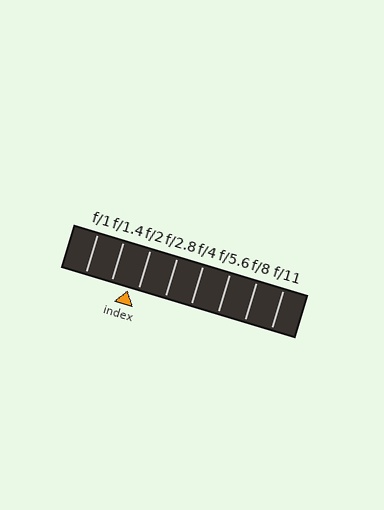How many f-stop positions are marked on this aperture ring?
There are 8 f-stop positions marked.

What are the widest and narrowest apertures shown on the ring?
The widest aperture shown is f/1 and the narrowest is f/11.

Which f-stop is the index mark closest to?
The index mark is closest to f/2.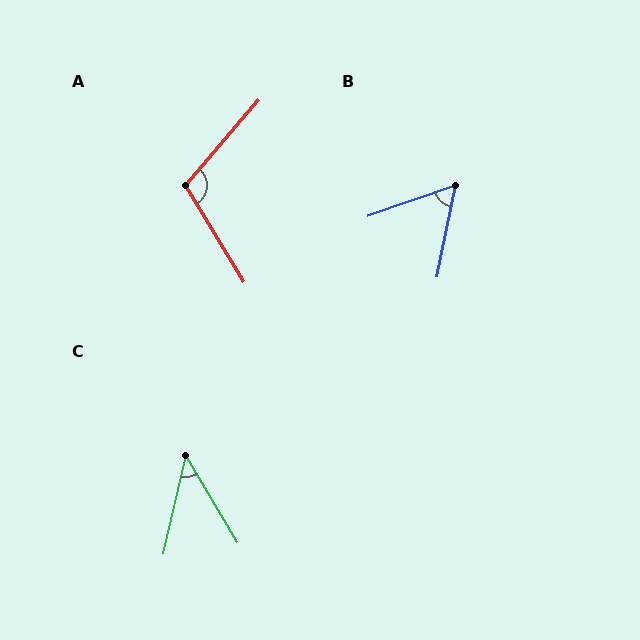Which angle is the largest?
A, at approximately 108 degrees.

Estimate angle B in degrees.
Approximately 59 degrees.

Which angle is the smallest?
C, at approximately 44 degrees.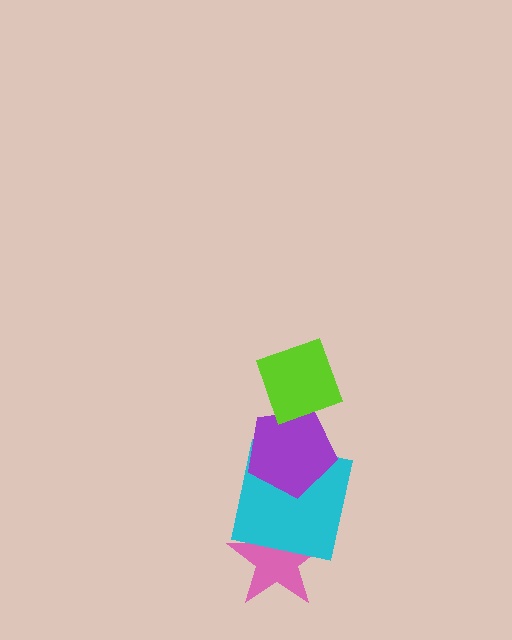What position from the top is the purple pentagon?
The purple pentagon is 2nd from the top.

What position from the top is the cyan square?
The cyan square is 3rd from the top.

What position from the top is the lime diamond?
The lime diamond is 1st from the top.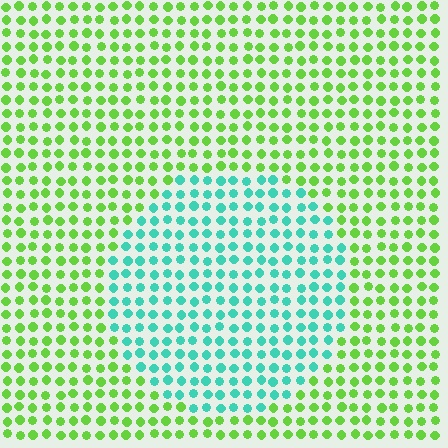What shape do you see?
I see a circle.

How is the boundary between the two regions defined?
The boundary is defined purely by a slight shift in hue (about 64 degrees). Spacing, size, and orientation are identical on both sides.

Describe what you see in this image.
The image is filled with small lime elements in a uniform arrangement. A circle-shaped region is visible where the elements are tinted to a slightly different hue, forming a subtle color boundary.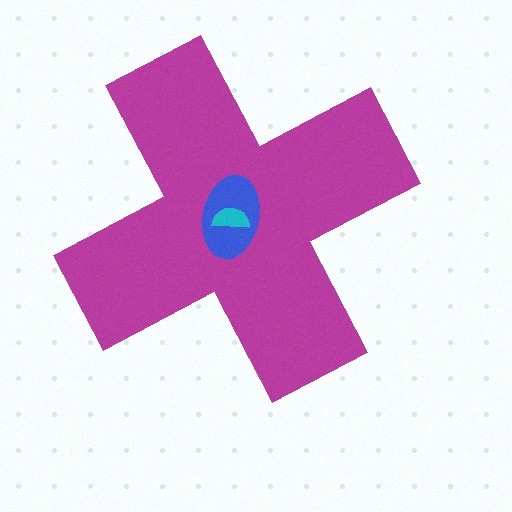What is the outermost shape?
The magenta cross.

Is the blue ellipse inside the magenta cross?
Yes.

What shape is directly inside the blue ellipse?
The cyan semicircle.